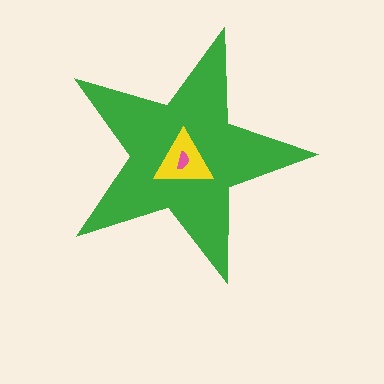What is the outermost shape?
The green star.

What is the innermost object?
The pink semicircle.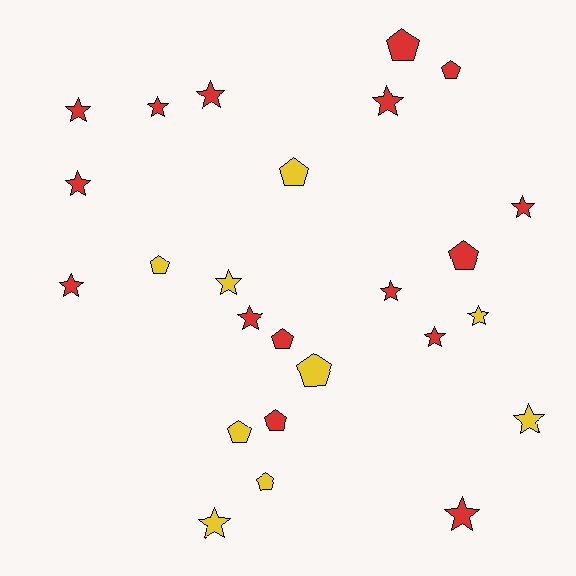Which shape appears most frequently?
Star, with 15 objects.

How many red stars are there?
There are 11 red stars.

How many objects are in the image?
There are 25 objects.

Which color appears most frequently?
Red, with 16 objects.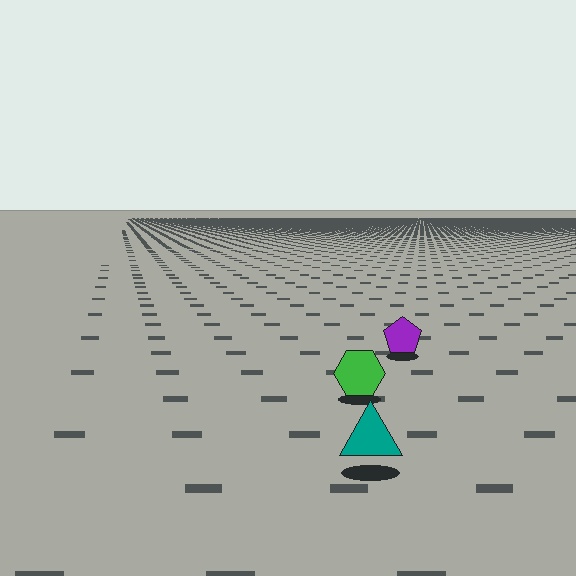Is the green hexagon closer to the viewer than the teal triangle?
No. The teal triangle is closer — you can tell from the texture gradient: the ground texture is coarser near it.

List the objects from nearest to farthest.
From nearest to farthest: the teal triangle, the green hexagon, the purple pentagon.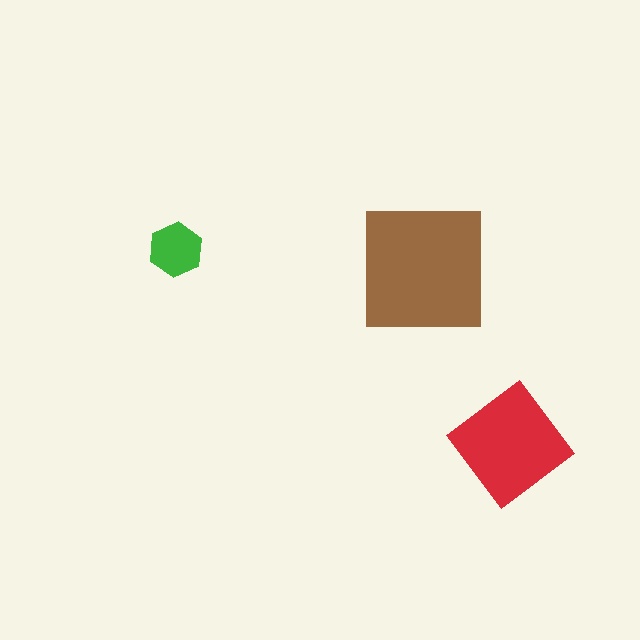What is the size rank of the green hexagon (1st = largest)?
3rd.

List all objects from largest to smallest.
The brown square, the red diamond, the green hexagon.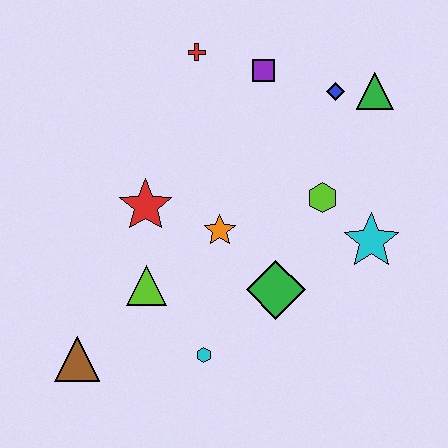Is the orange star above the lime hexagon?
No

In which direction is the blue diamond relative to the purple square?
The blue diamond is to the right of the purple square.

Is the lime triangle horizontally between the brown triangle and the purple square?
Yes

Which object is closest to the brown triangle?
The lime triangle is closest to the brown triangle.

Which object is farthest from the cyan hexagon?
The green triangle is farthest from the cyan hexagon.